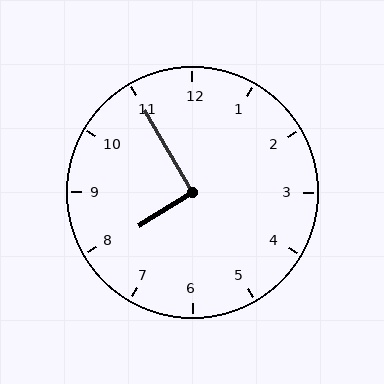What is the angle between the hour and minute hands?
Approximately 92 degrees.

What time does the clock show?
7:55.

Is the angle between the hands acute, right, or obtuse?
It is right.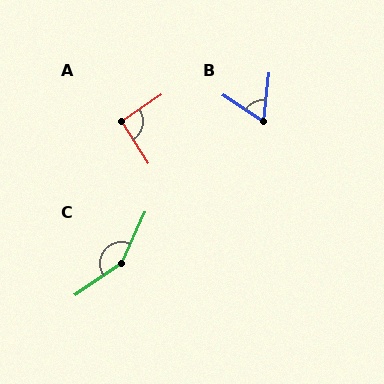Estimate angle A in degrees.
Approximately 91 degrees.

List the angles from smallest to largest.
B (63°), A (91°), C (148°).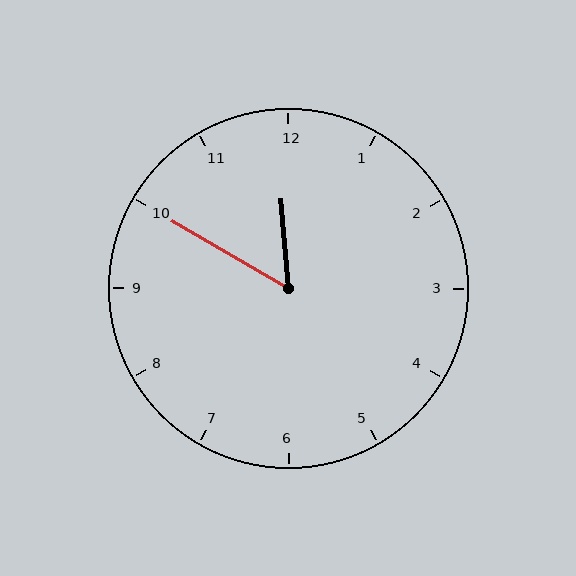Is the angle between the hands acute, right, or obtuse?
It is acute.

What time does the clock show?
11:50.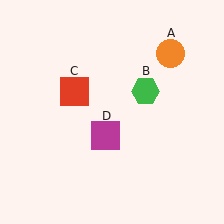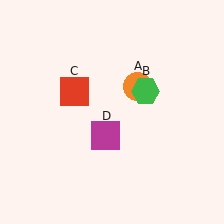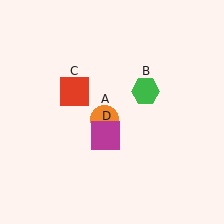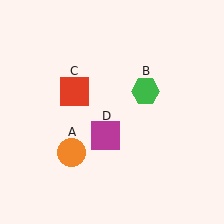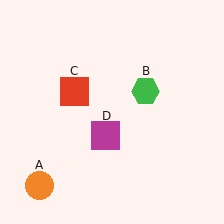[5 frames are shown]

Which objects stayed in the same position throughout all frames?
Green hexagon (object B) and red square (object C) and magenta square (object D) remained stationary.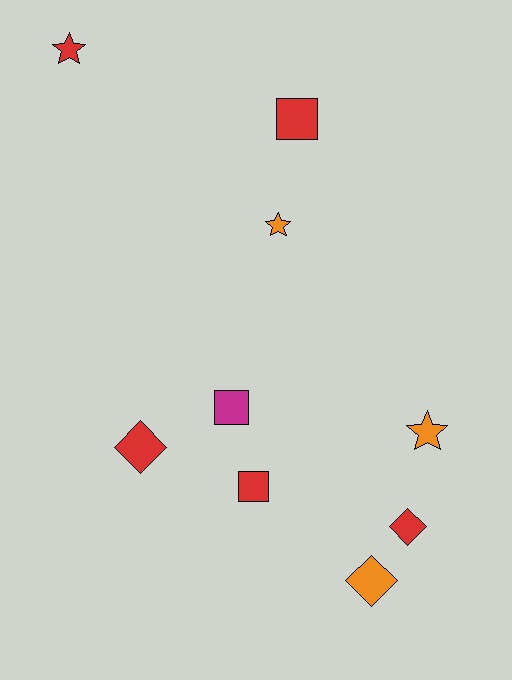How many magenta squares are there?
There is 1 magenta square.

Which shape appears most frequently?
Star, with 3 objects.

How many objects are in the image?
There are 9 objects.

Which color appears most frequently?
Red, with 5 objects.